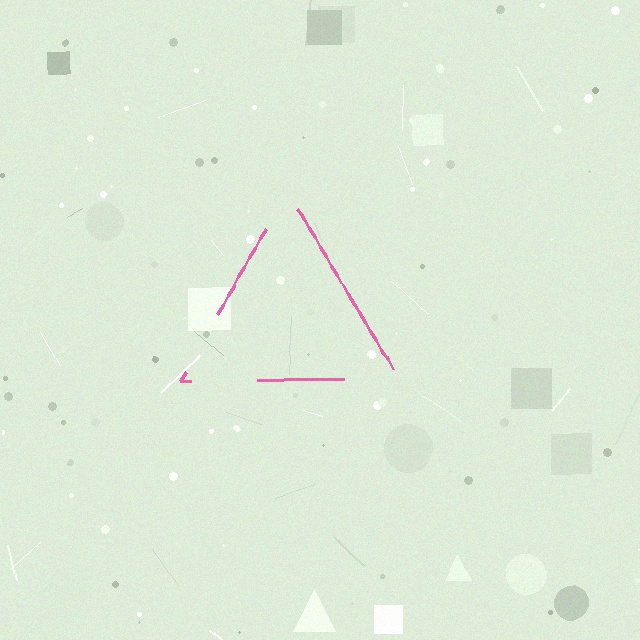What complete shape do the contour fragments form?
The contour fragments form a triangle.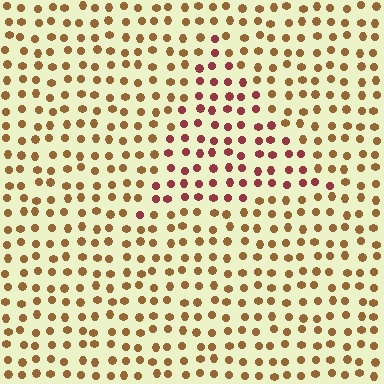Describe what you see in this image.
The image is filled with small brown elements in a uniform arrangement. A triangle-shaped region is visible where the elements are tinted to a slightly different hue, forming a subtle color boundary.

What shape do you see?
I see a triangle.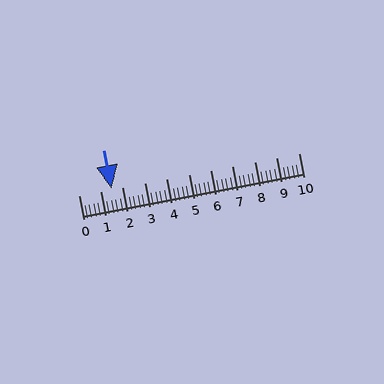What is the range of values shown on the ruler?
The ruler shows values from 0 to 10.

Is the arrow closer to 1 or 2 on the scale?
The arrow is closer to 2.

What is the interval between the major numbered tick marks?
The major tick marks are spaced 1 units apart.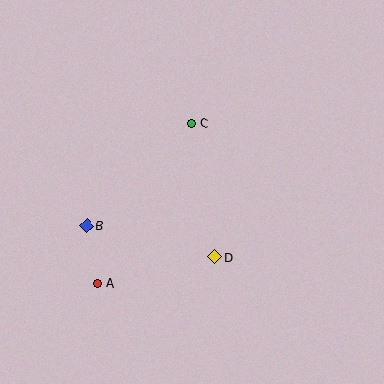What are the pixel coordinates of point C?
Point C is at (192, 123).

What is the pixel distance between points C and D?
The distance between C and D is 136 pixels.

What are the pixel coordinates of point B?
Point B is at (87, 225).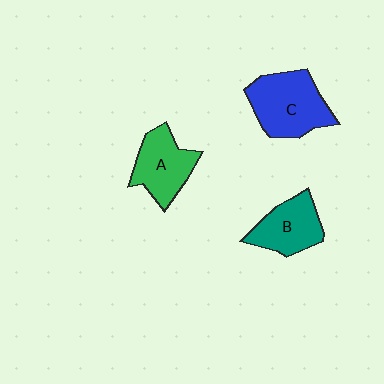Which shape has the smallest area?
Shape B (teal).